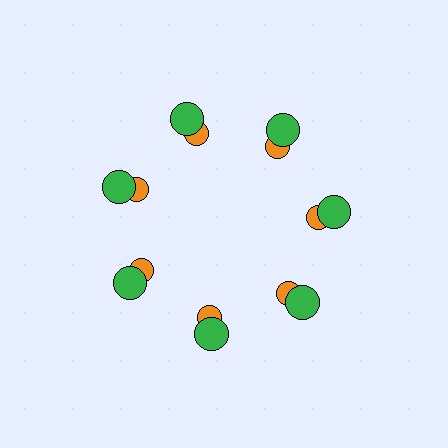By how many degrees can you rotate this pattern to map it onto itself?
The pattern maps onto itself every 51 degrees of rotation.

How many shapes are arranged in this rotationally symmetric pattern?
There are 14 shapes, arranged in 7 groups of 2.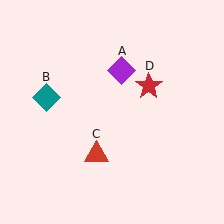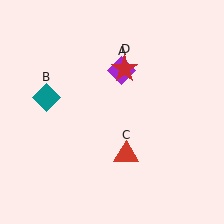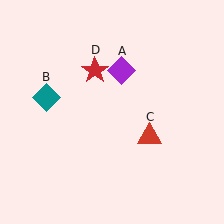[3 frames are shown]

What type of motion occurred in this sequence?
The red triangle (object C), red star (object D) rotated counterclockwise around the center of the scene.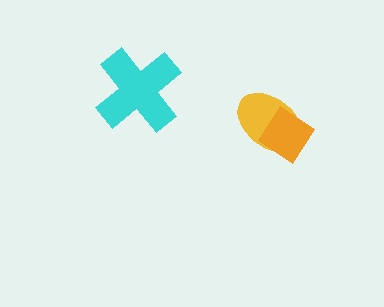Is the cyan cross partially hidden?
No, no other shape covers it.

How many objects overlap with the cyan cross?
0 objects overlap with the cyan cross.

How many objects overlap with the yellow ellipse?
1 object overlaps with the yellow ellipse.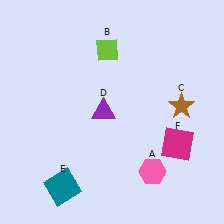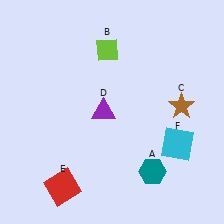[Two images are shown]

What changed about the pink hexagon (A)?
In Image 1, A is pink. In Image 2, it changed to teal.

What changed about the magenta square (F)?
In Image 1, F is magenta. In Image 2, it changed to cyan.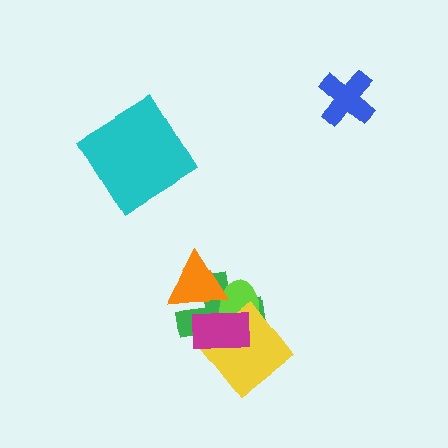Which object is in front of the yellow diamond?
The magenta rectangle is in front of the yellow diamond.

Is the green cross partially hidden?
Yes, it is partially covered by another shape.